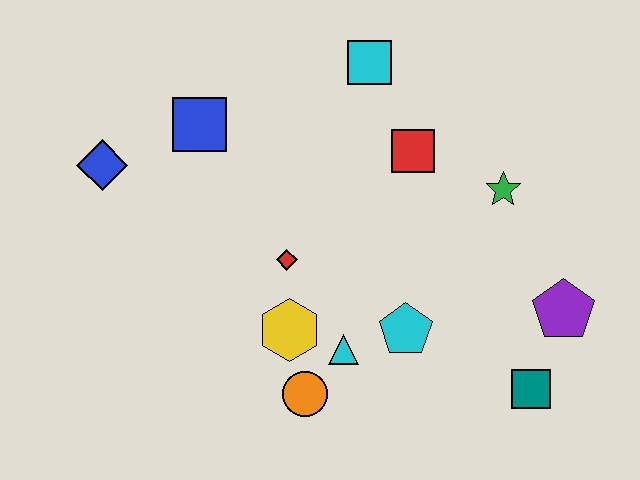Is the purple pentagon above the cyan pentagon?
Yes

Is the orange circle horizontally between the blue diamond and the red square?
Yes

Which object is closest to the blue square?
The blue diamond is closest to the blue square.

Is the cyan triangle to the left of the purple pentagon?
Yes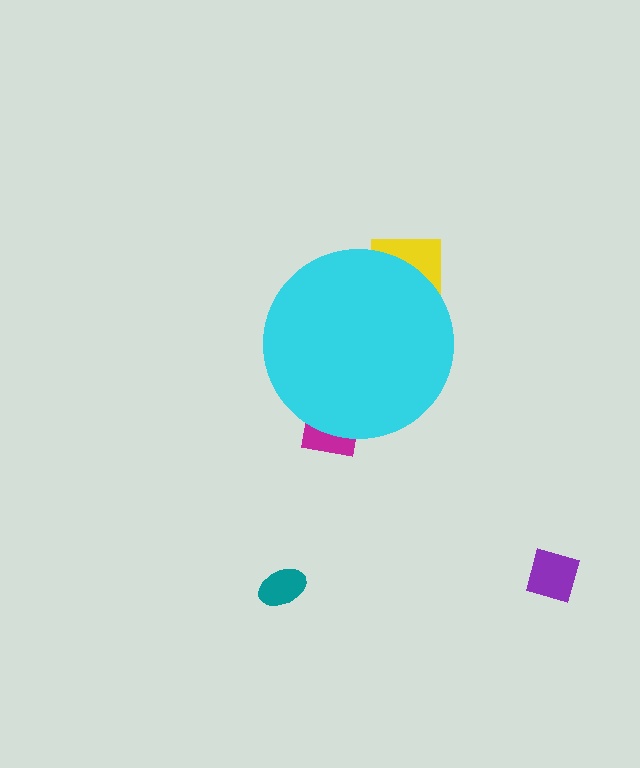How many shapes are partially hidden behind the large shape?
2 shapes are partially hidden.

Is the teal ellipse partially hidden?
No, the teal ellipse is fully visible.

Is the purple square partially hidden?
No, the purple square is fully visible.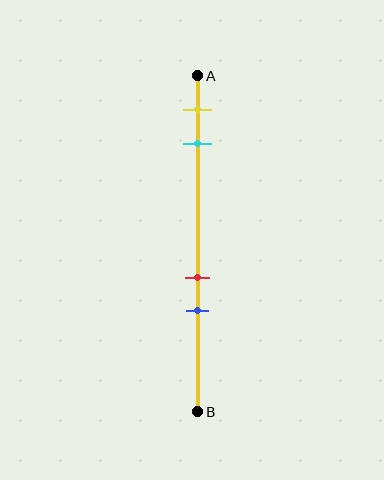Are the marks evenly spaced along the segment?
No, the marks are not evenly spaced.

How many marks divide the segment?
There are 4 marks dividing the segment.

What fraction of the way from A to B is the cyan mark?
The cyan mark is approximately 20% (0.2) of the way from A to B.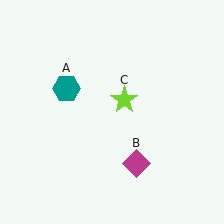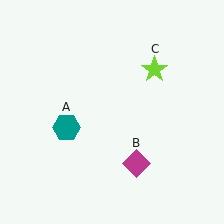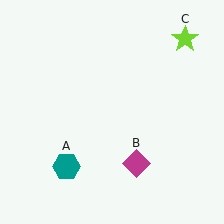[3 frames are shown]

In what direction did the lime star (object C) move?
The lime star (object C) moved up and to the right.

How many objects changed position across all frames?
2 objects changed position: teal hexagon (object A), lime star (object C).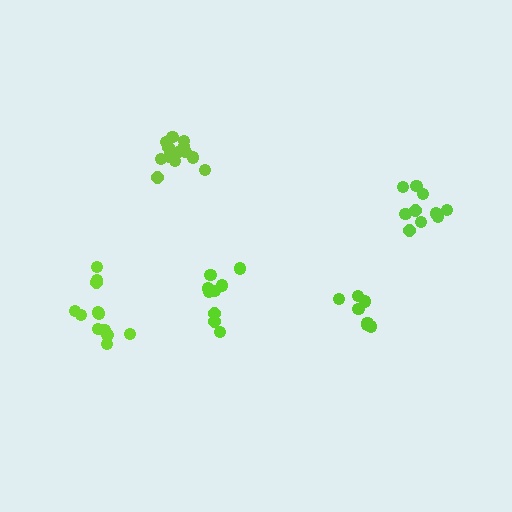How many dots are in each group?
Group 1: 8 dots, Group 2: 9 dots, Group 3: 10 dots, Group 4: 12 dots, Group 5: 13 dots (52 total).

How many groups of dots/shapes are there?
There are 5 groups.